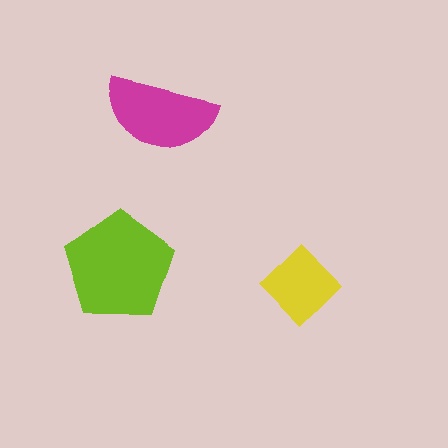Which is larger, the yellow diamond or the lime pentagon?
The lime pentagon.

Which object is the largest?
The lime pentagon.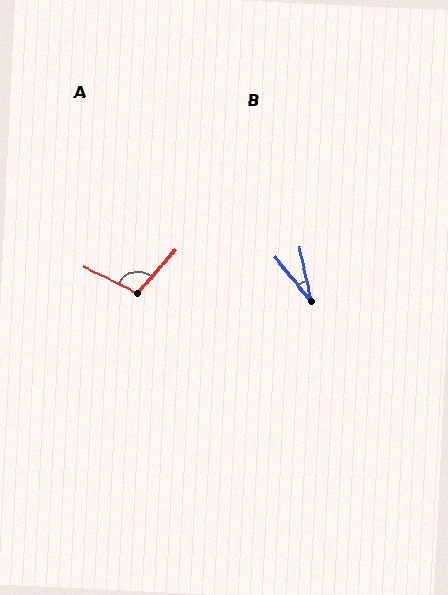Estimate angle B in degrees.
Approximately 28 degrees.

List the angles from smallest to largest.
B (28°), A (105°).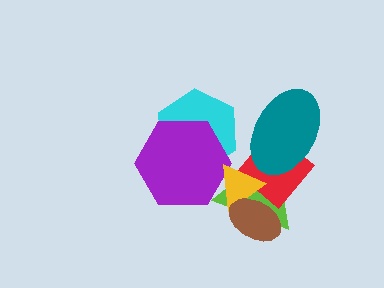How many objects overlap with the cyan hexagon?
1 object overlaps with the cyan hexagon.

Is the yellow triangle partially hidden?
Yes, it is partially covered by another shape.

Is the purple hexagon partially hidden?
Yes, it is partially covered by another shape.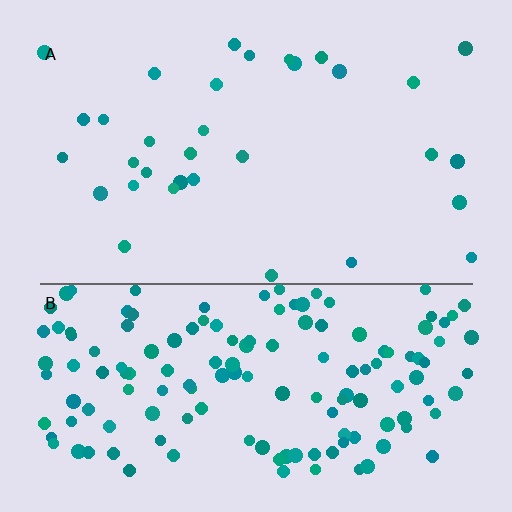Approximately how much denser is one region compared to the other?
Approximately 4.6× — region B over region A.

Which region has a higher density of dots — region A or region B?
B (the bottom).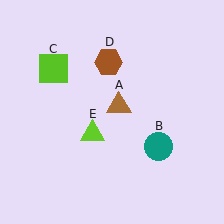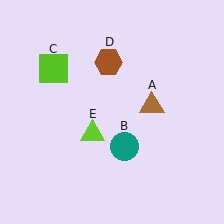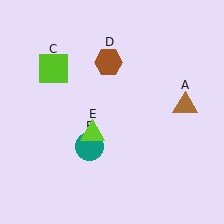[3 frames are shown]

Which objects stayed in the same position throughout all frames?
Lime square (object C) and brown hexagon (object D) and lime triangle (object E) remained stationary.